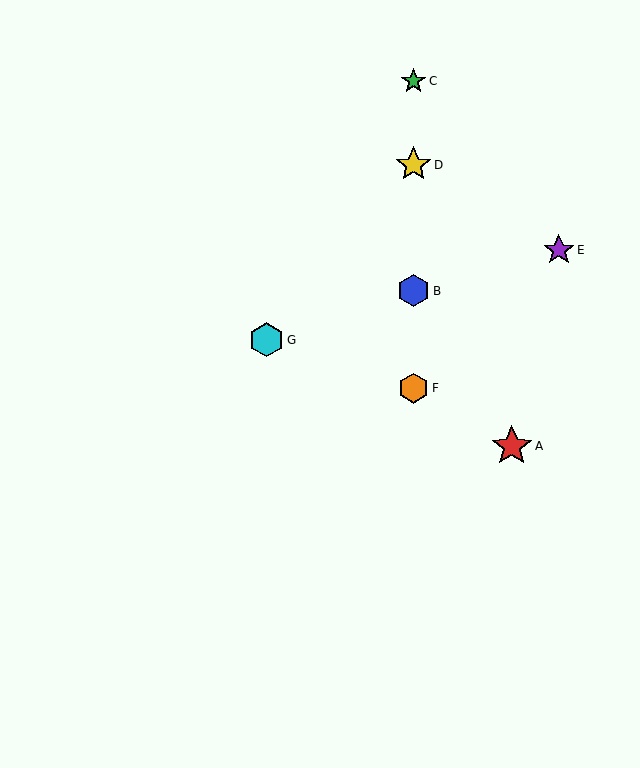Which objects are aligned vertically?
Objects B, C, D, F are aligned vertically.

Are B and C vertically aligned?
Yes, both are at x≈414.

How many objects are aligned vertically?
4 objects (B, C, D, F) are aligned vertically.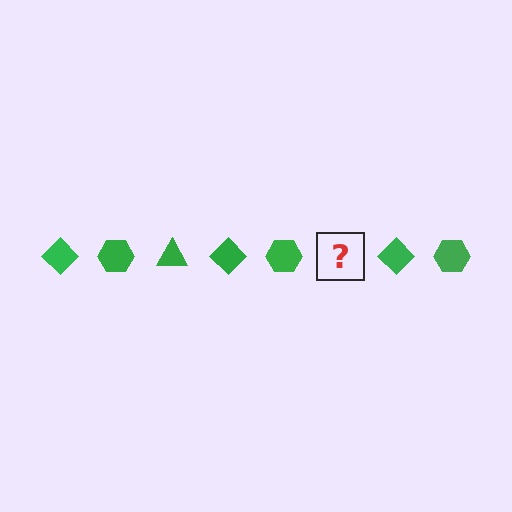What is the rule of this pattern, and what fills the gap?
The rule is that the pattern cycles through diamond, hexagon, triangle shapes in green. The gap should be filled with a green triangle.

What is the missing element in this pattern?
The missing element is a green triangle.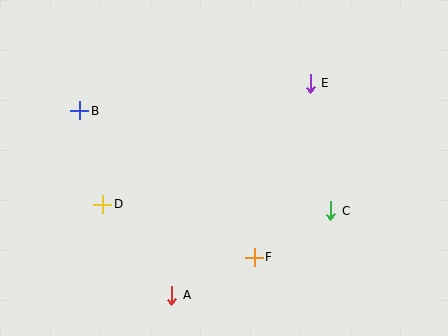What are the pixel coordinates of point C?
Point C is at (331, 211).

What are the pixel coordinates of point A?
Point A is at (172, 295).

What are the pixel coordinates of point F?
Point F is at (254, 257).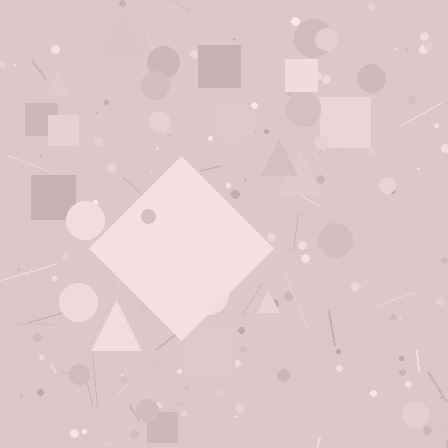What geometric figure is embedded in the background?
A diamond is embedded in the background.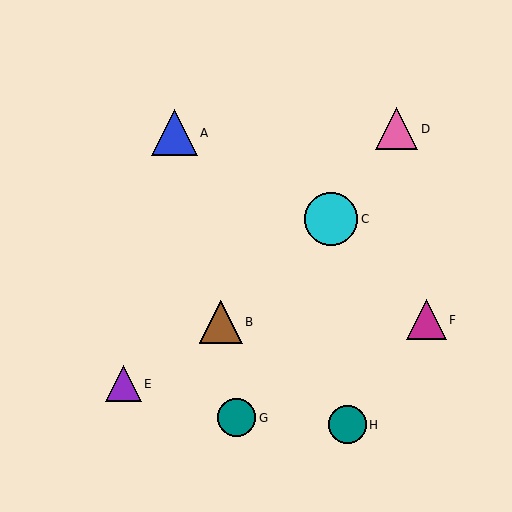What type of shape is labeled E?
Shape E is a purple triangle.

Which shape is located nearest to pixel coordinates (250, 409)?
The teal circle (labeled G) at (237, 418) is nearest to that location.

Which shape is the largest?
The cyan circle (labeled C) is the largest.